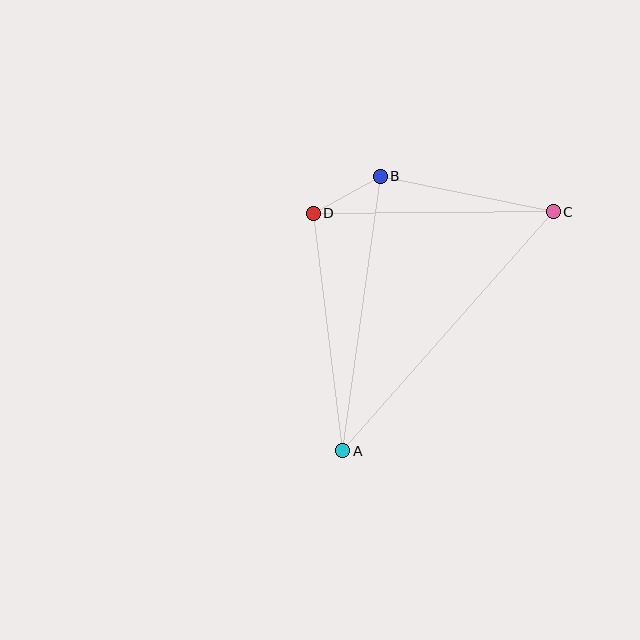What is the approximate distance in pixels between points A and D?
The distance between A and D is approximately 240 pixels.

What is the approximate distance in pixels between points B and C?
The distance between B and C is approximately 176 pixels.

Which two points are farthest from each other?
Points A and C are farthest from each other.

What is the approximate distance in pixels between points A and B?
The distance between A and B is approximately 277 pixels.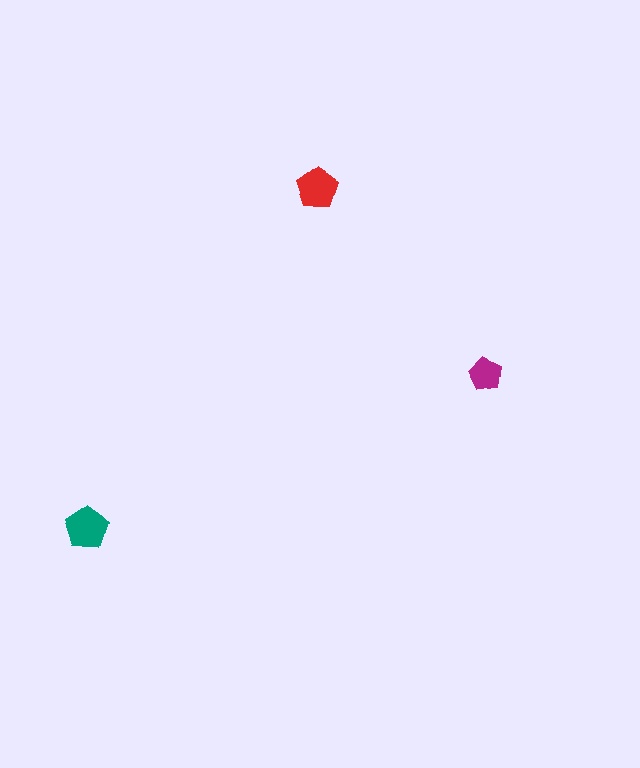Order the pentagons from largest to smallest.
the teal one, the red one, the magenta one.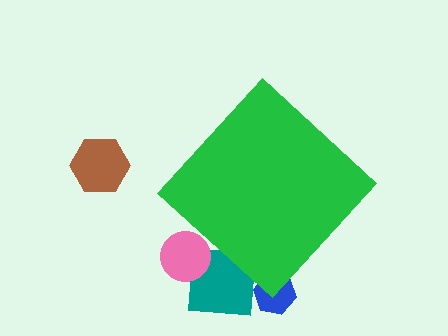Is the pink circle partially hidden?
Yes, the pink circle is partially hidden behind the green diamond.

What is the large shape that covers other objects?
A green diamond.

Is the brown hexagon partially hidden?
No, the brown hexagon is fully visible.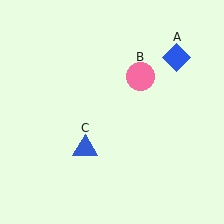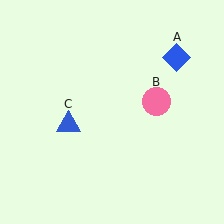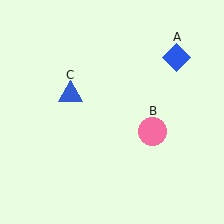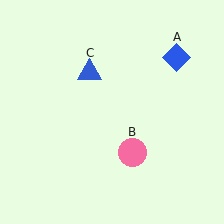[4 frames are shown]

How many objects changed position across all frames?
2 objects changed position: pink circle (object B), blue triangle (object C).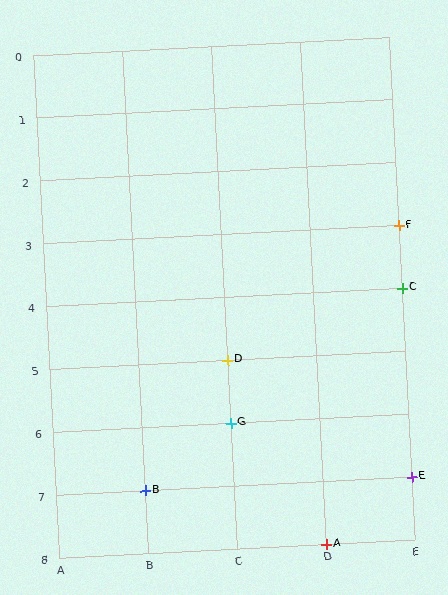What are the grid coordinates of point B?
Point B is at grid coordinates (B, 7).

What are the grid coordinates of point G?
Point G is at grid coordinates (C, 6).